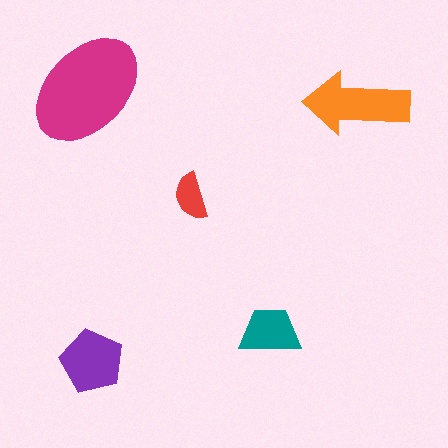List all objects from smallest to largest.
The red semicircle, the teal trapezoid, the purple pentagon, the orange arrow, the magenta ellipse.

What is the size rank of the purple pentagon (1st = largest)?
3rd.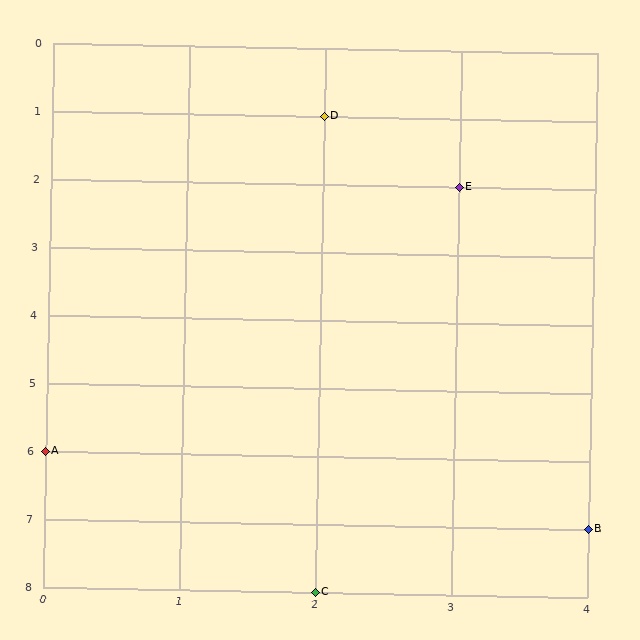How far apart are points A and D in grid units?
Points A and D are 2 columns and 5 rows apart (about 5.4 grid units diagonally).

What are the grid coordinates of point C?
Point C is at grid coordinates (2, 8).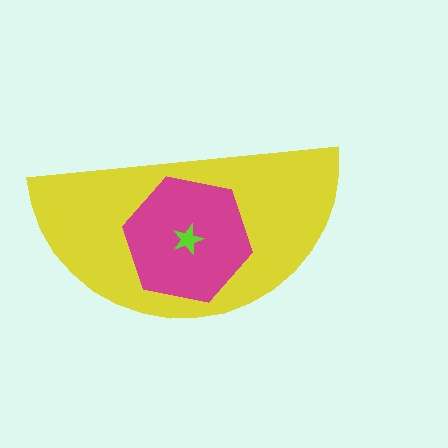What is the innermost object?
The lime star.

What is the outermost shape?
The yellow semicircle.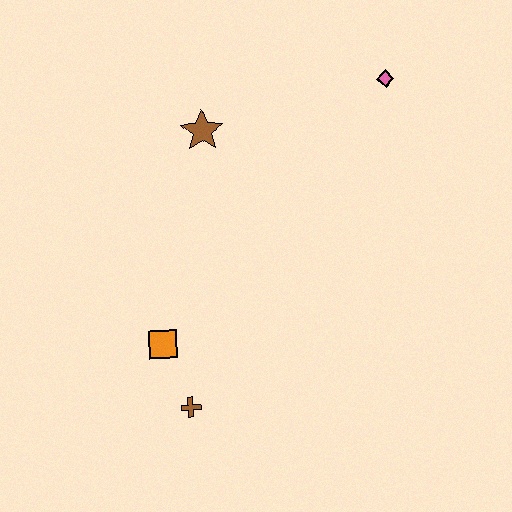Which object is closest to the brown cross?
The orange square is closest to the brown cross.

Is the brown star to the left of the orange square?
No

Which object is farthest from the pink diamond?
The brown cross is farthest from the pink diamond.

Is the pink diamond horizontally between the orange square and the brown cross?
No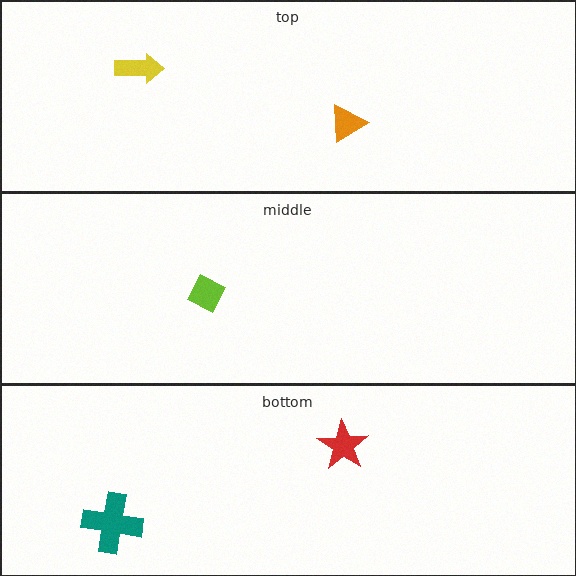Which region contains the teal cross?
The bottom region.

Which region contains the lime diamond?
The middle region.